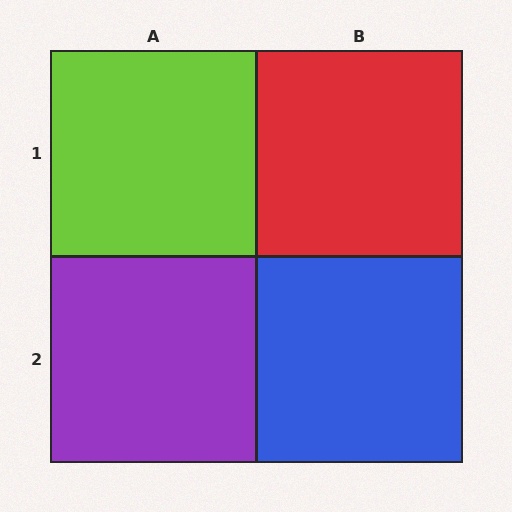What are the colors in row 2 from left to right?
Purple, blue.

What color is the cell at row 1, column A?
Lime.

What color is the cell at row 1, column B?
Red.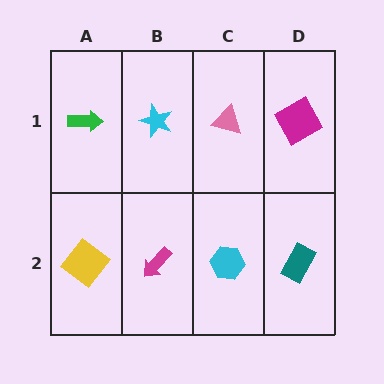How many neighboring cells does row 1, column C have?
3.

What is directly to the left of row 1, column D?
A pink triangle.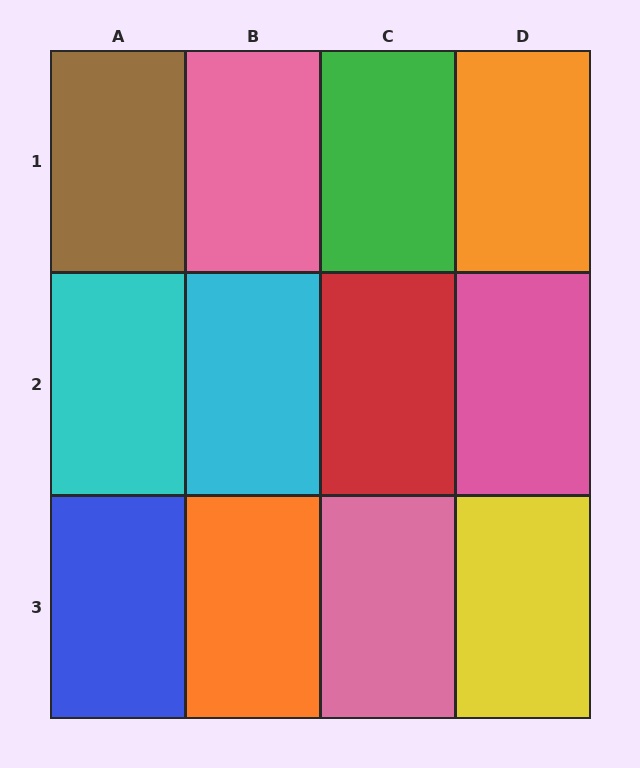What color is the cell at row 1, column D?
Orange.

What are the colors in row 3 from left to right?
Blue, orange, pink, yellow.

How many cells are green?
1 cell is green.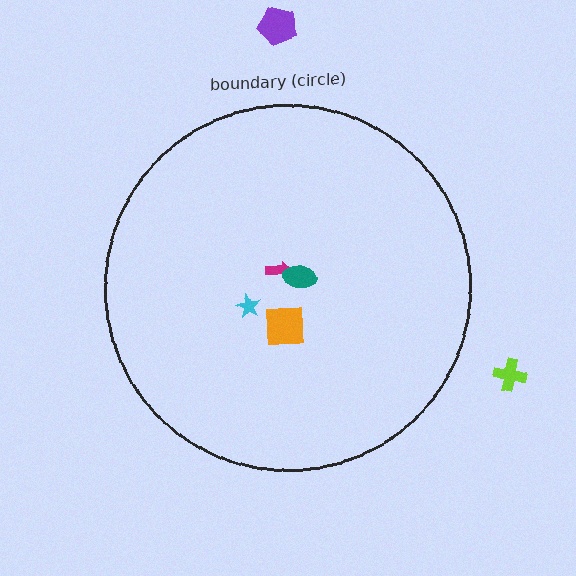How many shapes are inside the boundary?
4 inside, 2 outside.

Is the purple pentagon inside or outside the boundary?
Outside.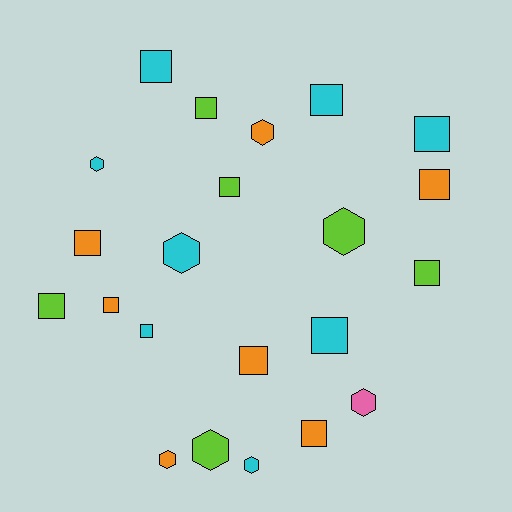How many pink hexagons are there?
There is 1 pink hexagon.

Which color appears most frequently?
Cyan, with 8 objects.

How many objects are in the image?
There are 22 objects.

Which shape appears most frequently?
Square, with 14 objects.